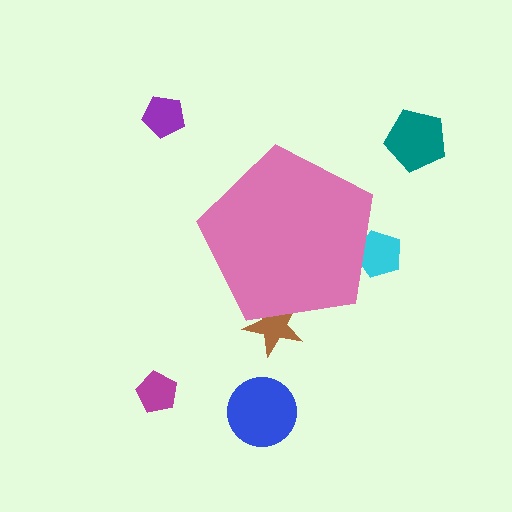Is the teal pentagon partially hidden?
No, the teal pentagon is fully visible.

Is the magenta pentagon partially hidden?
No, the magenta pentagon is fully visible.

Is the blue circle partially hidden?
No, the blue circle is fully visible.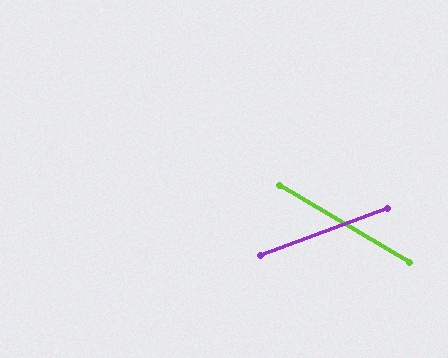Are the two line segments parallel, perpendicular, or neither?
Neither parallel nor perpendicular — they differ by about 51°.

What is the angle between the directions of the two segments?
Approximately 51 degrees.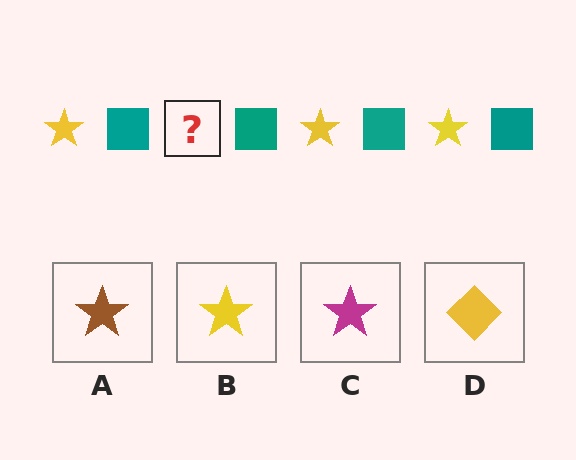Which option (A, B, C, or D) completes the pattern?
B.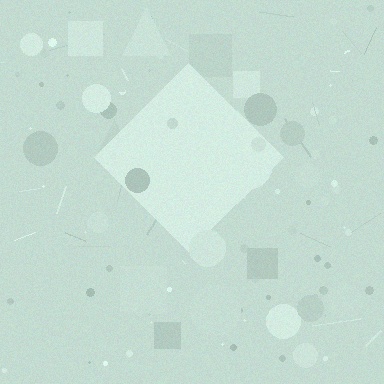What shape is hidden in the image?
A diamond is hidden in the image.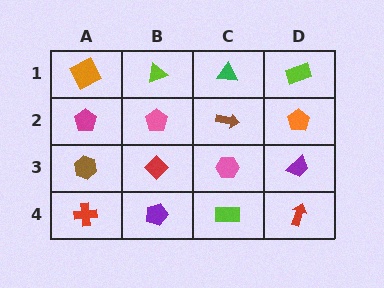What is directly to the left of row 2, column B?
A magenta pentagon.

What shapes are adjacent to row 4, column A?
A brown hexagon (row 3, column A), a purple pentagon (row 4, column B).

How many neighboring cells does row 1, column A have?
2.